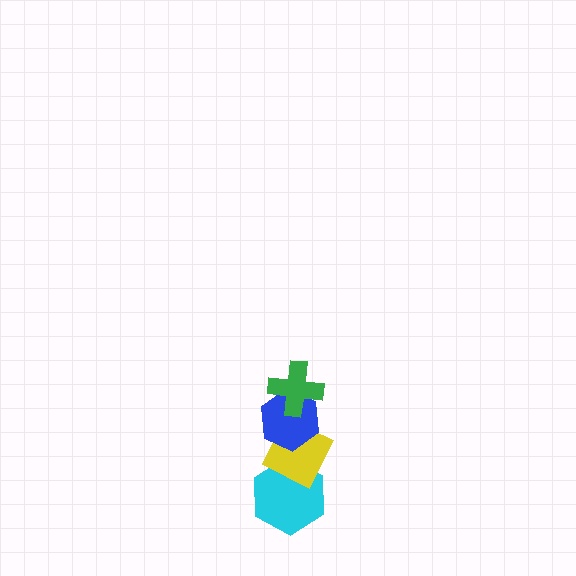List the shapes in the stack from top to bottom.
From top to bottom: the green cross, the blue hexagon, the yellow diamond, the cyan hexagon.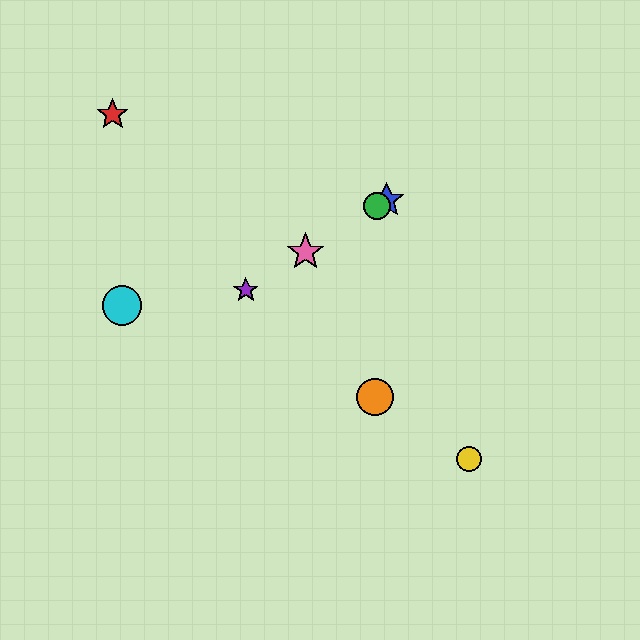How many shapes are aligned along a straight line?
4 shapes (the blue star, the green circle, the purple star, the pink star) are aligned along a straight line.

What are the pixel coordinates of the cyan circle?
The cyan circle is at (122, 305).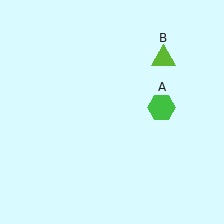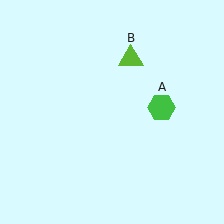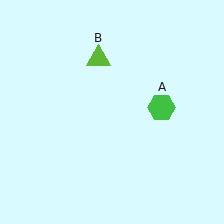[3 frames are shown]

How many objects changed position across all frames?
1 object changed position: lime triangle (object B).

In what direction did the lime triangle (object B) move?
The lime triangle (object B) moved left.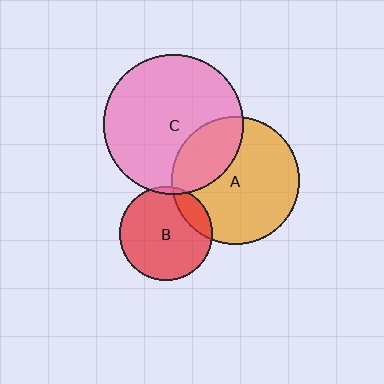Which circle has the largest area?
Circle C (pink).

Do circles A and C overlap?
Yes.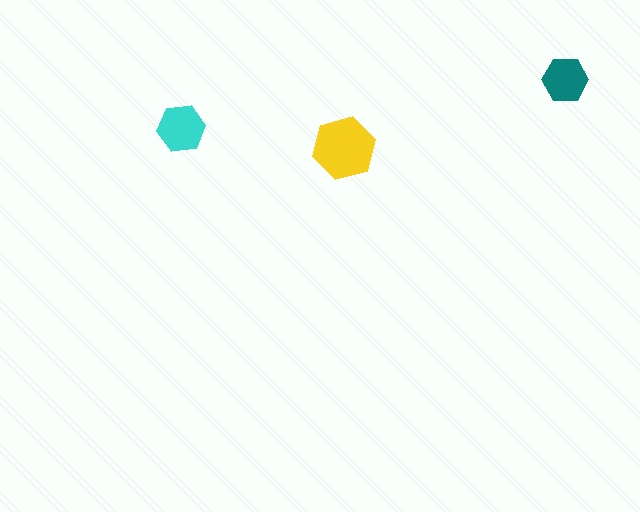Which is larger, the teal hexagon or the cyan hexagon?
The cyan one.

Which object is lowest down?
The yellow hexagon is bottommost.